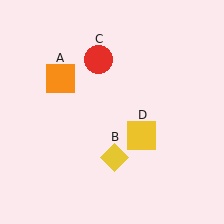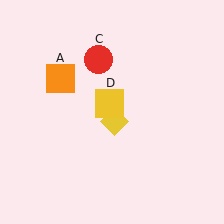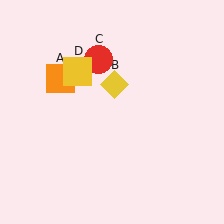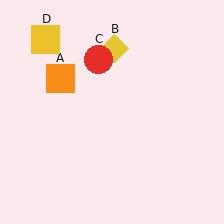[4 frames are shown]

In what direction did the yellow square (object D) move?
The yellow square (object D) moved up and to the left.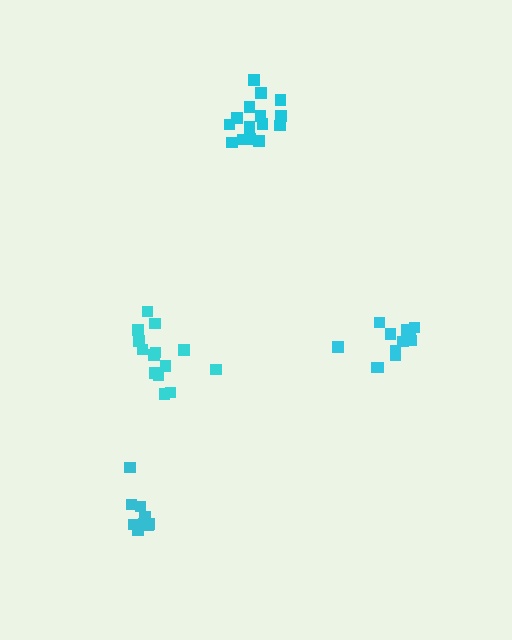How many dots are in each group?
Group 1: 14 dots, Group 2: 15 dots, Group 3: 12 dots, Group 4: 9 dots (50 total).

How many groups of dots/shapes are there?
There are 4 groups.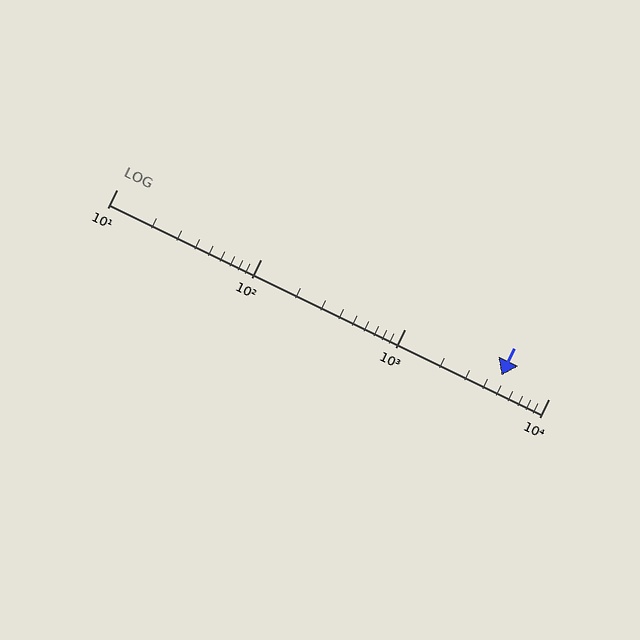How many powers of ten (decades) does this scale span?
The scale spans 3 decades, from 10 to 10000.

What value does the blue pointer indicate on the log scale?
The pointer indicates approximately 4700.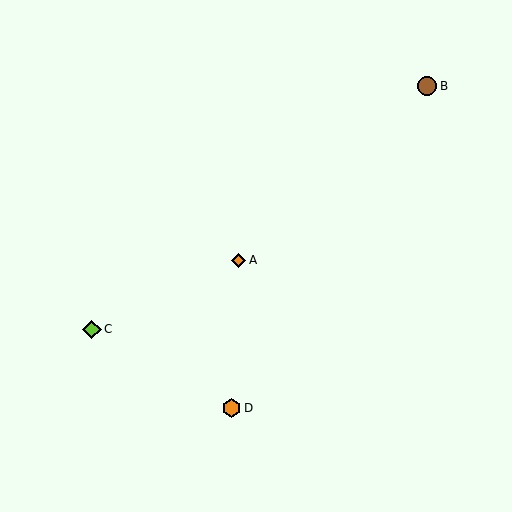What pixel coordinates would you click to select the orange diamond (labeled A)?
Click at (239, 260) to select the orange diamond A.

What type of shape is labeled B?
Shape B is a brown circle.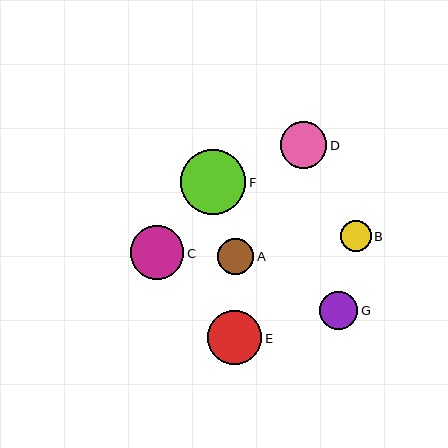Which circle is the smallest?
Circle B is the smallest with a size of approximately 31 pixels.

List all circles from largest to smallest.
From largest to smallest: F, E, C, D, G, A, B.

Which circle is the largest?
Circle F is the largest with a size of approximately 65 pixels.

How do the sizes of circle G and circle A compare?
Circle G and circle A are approximately the same size.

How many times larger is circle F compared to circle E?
Circle F is approximately 1.2 times the size of circle E.